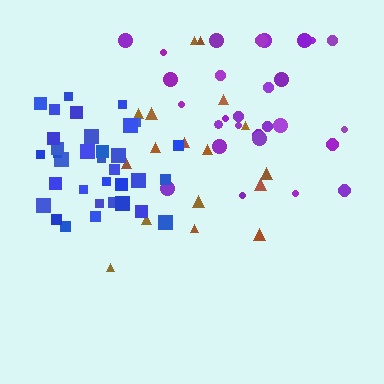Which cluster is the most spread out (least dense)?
Brown.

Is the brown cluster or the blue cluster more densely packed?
Blue.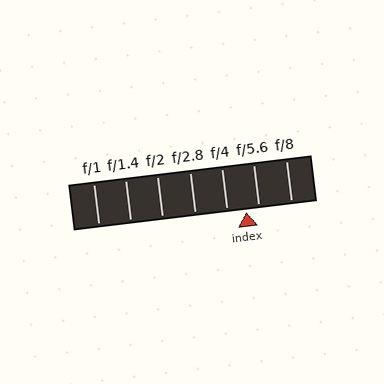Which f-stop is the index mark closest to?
The index mark is closest to f/5.6.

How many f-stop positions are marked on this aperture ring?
There are 7 f-stop positions marked.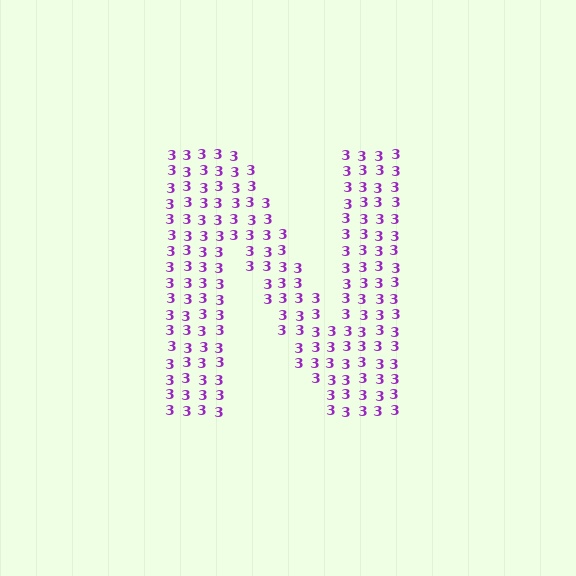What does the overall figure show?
The overall figure shows the letter N.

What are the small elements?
The small elements are digit 3's.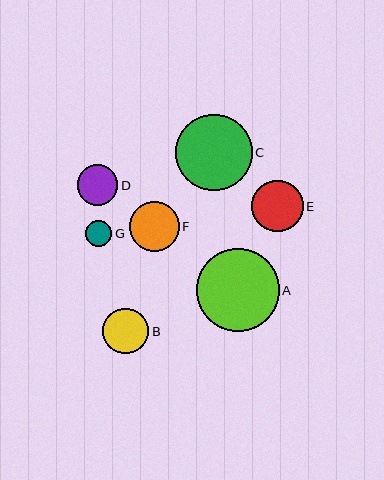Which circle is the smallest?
Circle G is the smallest with a size of approximately 26 pixels.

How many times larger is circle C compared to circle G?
Circle C is approximately 2.9 times the size of circle G.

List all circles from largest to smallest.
From largest to smallest: A, C, E, F, B, D, G.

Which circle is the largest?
Circle A is the largest with a size of approximately 83 pixels.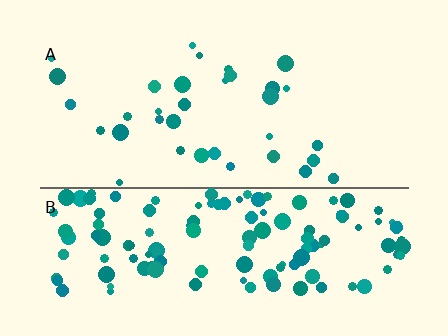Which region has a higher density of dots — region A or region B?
B (the bottom).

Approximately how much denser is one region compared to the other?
Approximately 4.0× — region B over region A.